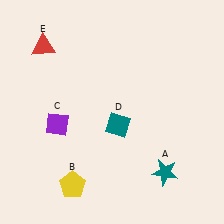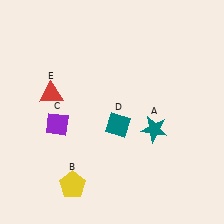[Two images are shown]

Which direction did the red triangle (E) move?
The red triangle (E) moved down.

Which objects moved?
The objects that moved are: the teal star (A), the red triangle (E).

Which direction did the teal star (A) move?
The teal star (A) moved up.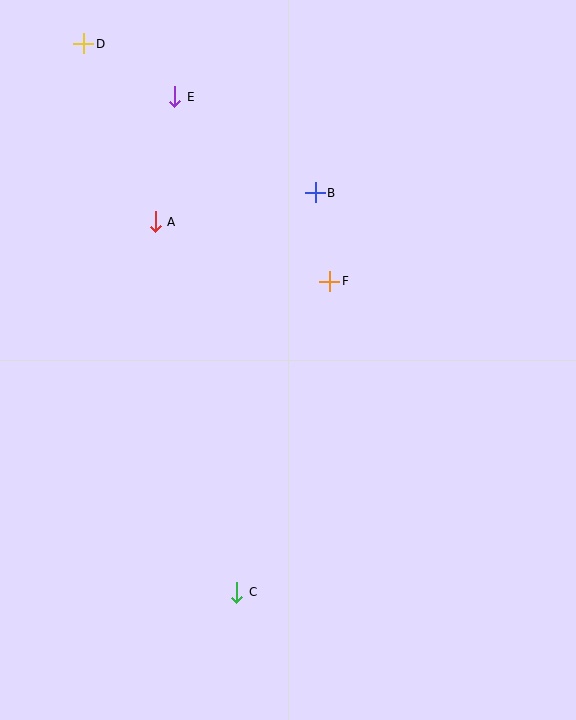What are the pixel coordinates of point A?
Point A is at (155, 222).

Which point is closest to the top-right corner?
Point B is closest to the top-right corner.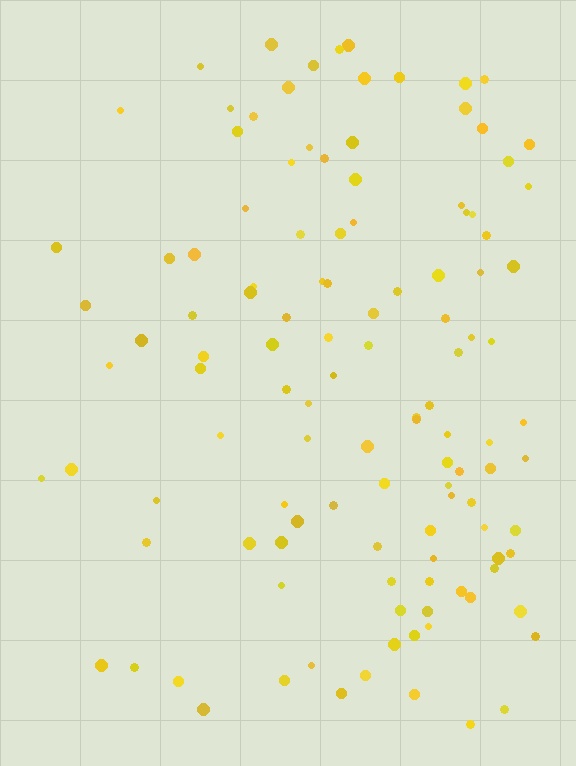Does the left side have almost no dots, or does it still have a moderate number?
Still a moderate number, just noticeably fewer than the right.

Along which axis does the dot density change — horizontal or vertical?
Horizontal.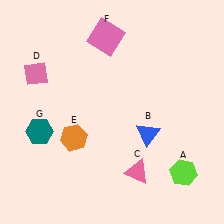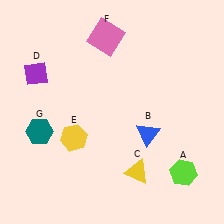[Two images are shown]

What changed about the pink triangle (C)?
In Image 1, C is pink. In Image 2, it changed to yellow.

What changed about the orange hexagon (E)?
In Image 1, E is orange. In Image 2, it changed to yellow.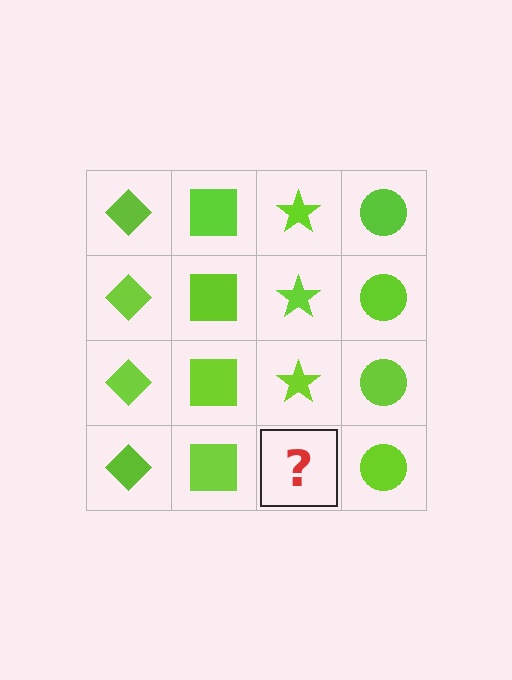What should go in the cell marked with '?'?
The missing cell should contain a lime star.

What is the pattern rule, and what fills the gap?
The rule is that each column has a consistent shape. The gap should be filled with a lime star.